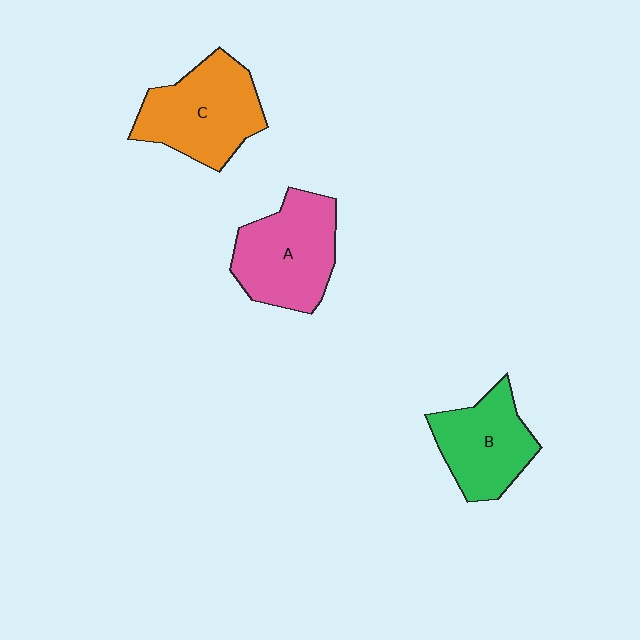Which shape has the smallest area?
Shape B (green).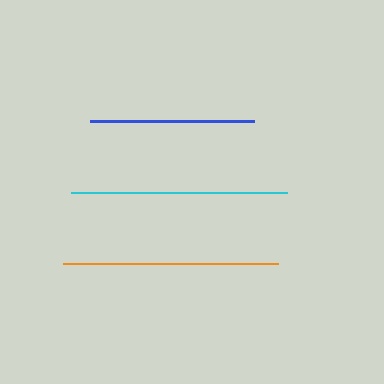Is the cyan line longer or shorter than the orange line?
The cyan line is longer than the orange line.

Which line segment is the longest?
The cyan line is the longest at approximately 216 pixels.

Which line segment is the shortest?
The blue line is the shortest at approximately 164 pixels.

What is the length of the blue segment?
The blue segment is approximately 164 pixels long.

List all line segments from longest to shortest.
From longest to shortest: cyan, orange, blue.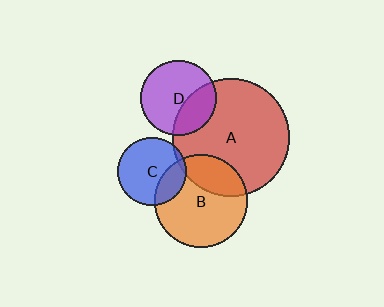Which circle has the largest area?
Circle A (red).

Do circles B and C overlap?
Yes.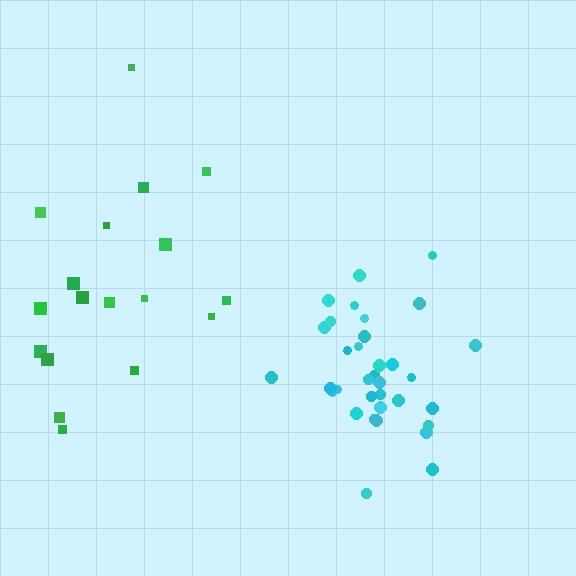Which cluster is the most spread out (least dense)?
Green.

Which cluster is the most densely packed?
Cyan.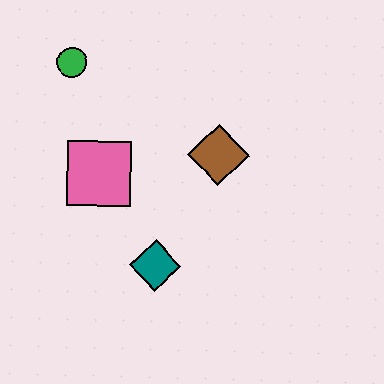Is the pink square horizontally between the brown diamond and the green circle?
Yes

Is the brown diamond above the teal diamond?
Yes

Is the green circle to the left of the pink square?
Yes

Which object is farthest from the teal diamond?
The green circle is farthest from the teal diamond.